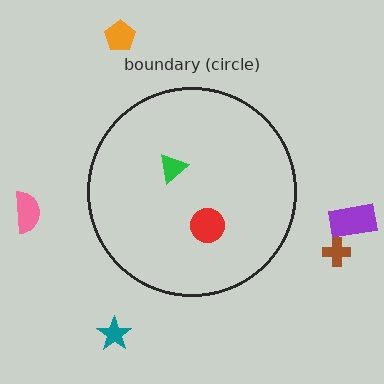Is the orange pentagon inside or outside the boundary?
Outside.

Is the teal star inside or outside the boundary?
Outside.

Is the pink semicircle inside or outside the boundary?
Outside.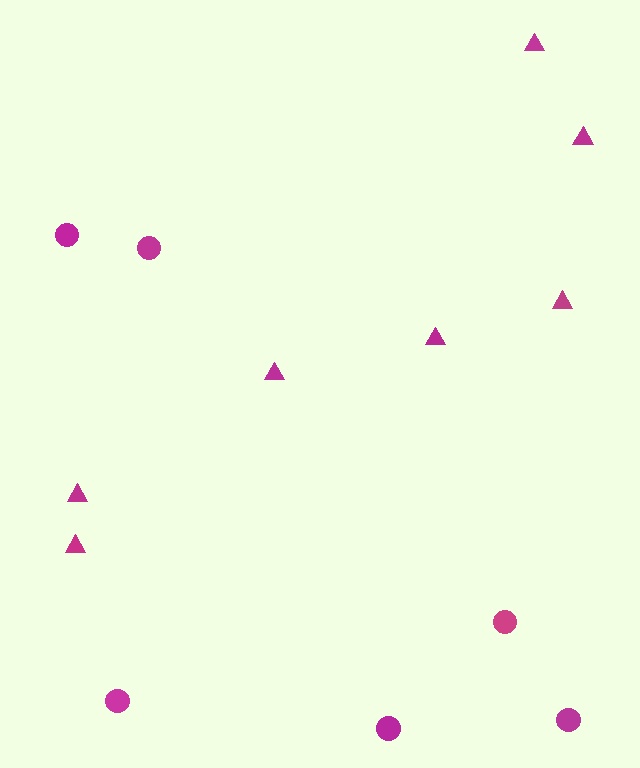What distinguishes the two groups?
There are 2 groups: one group of triangles (7) and one group of circles (6).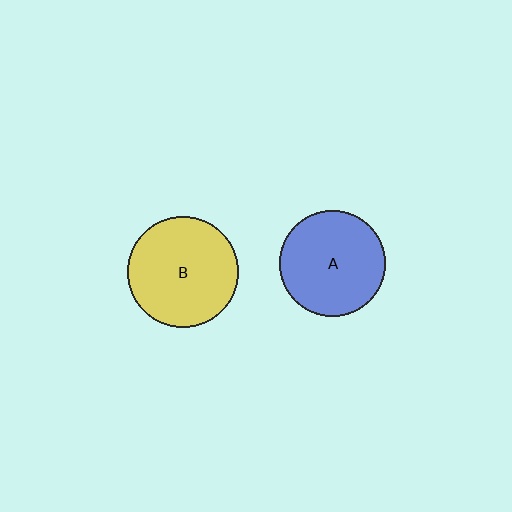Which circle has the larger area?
Circle B (yellow).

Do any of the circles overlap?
No, none of the circles overlap.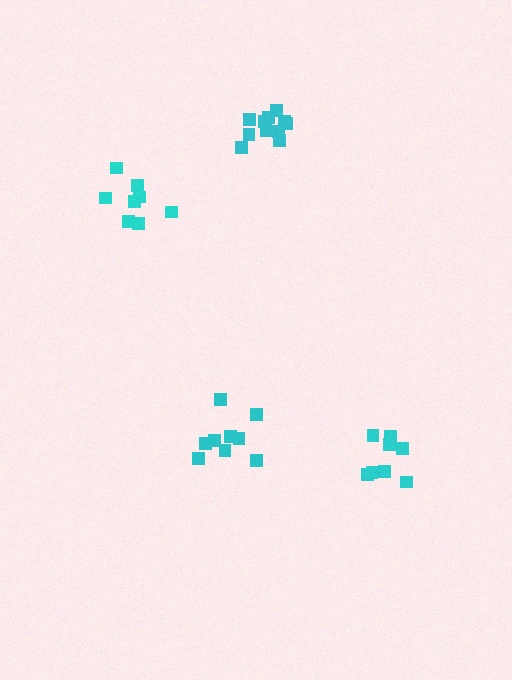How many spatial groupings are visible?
There are 4 spatial groupings.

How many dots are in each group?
Group 1: 8 dots, Group 2: 11 dots, Group 3: 8 dots, Group 4: 9 dots (36 total).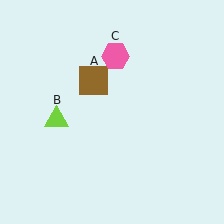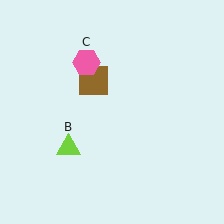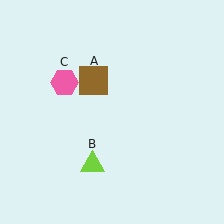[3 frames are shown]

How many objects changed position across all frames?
2 objects changed position: lime triangle (object B), pink hexagon (object C).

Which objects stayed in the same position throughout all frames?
Brown square (object A) remained stationary.